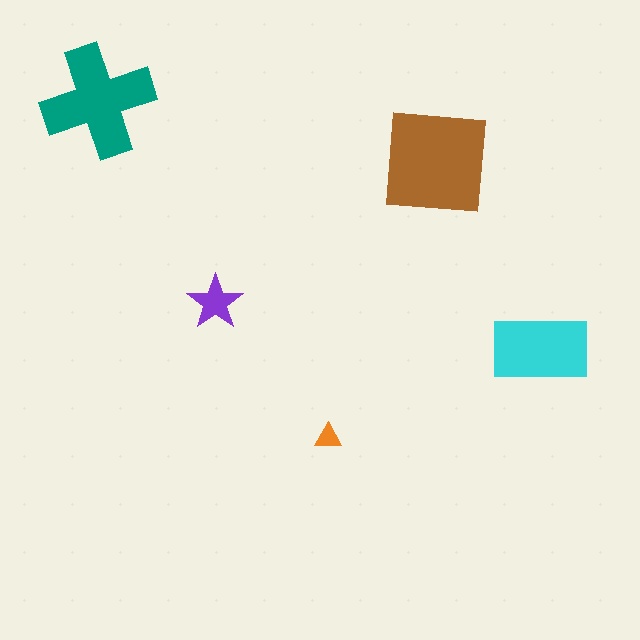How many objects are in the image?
There are 5 objects in the image.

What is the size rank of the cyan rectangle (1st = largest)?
3rd.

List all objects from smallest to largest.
The orange triangle, the purple star, the cyan rectangle, the teal cross, the brown square.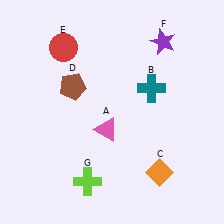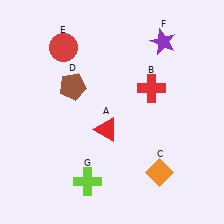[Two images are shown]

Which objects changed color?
A changed from pink to red. B changed from teal to red.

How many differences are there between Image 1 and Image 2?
There are 2 differences between the two images.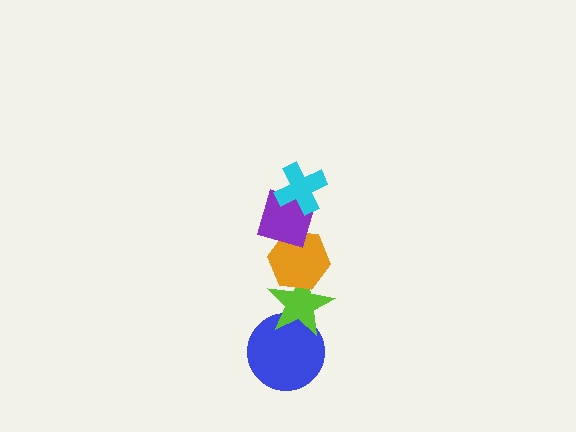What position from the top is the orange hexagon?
The orange hexagon is 3rd from the top.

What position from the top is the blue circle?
The blue circle is 5th from the top.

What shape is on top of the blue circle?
The lime star is on top of the blue circle.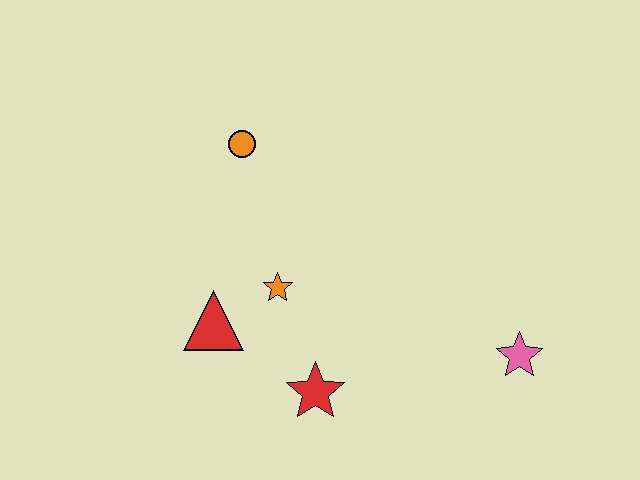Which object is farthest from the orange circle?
The pink star is farthest from the orange circle.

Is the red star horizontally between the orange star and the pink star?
Yes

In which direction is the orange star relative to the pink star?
The orange star is to the left of the pink star.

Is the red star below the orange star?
Yes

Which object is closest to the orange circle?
The orange star is closest to the orange circle.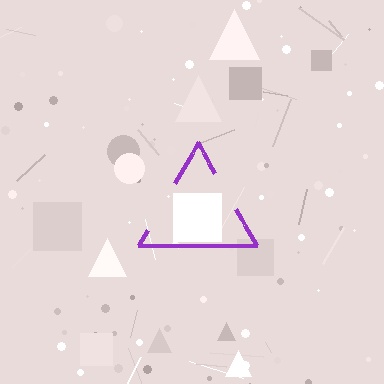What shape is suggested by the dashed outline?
The dashed outline suggests a triangle.